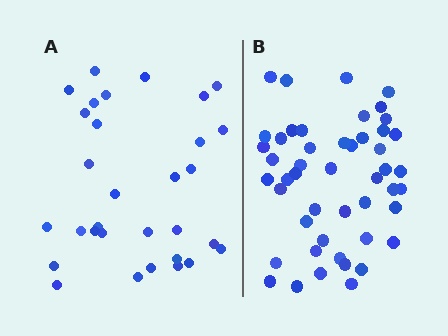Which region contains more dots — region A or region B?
Region B (the right region) has more dots.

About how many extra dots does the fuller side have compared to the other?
Region B has approximately 15 more dots than region A.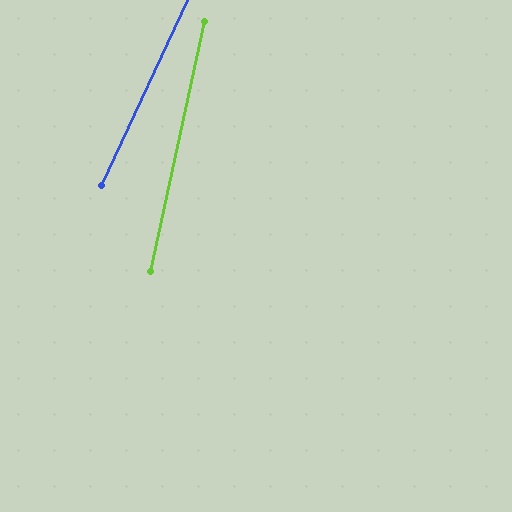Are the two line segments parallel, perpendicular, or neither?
Neither parallel nor perpendicular — they differ by about 12°.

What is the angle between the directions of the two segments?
Approximately 12 degrees.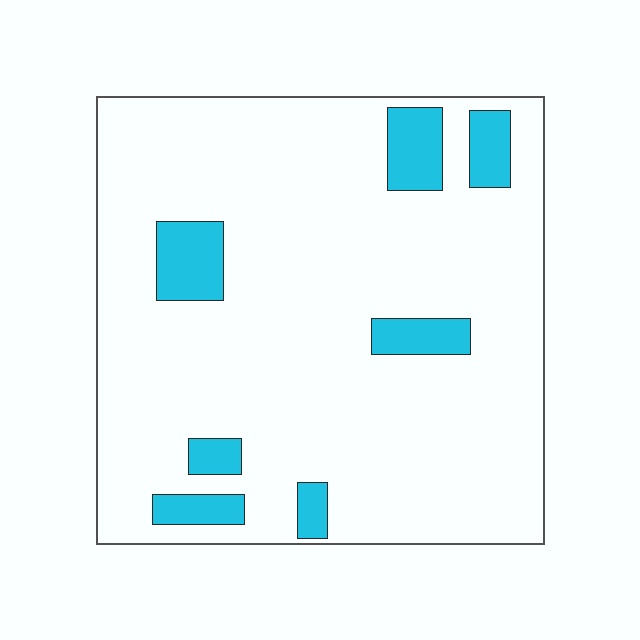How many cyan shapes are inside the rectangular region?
7.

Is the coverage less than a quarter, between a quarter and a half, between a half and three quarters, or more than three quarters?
Less than a quarter.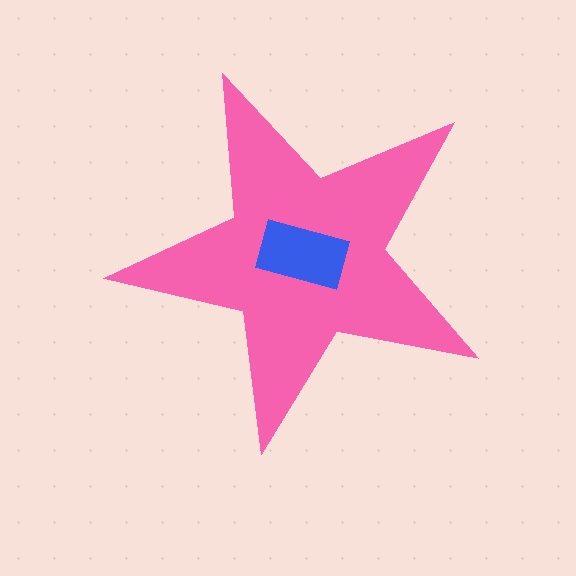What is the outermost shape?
The pink star.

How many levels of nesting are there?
2.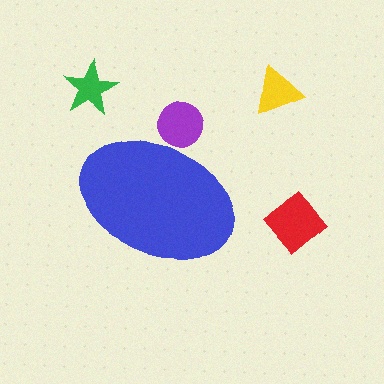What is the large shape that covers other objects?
A blue ellipse.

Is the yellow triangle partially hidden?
No, the yellow triangle is fully visible.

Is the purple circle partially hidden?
Yes, the purple circle is partially hidden behind the blue ellipse.